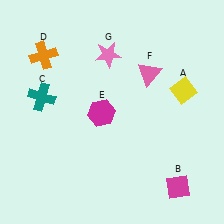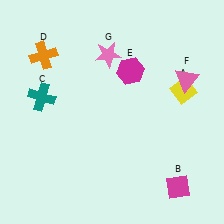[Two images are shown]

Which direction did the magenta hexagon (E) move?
The magenta hexagon (E) moved up.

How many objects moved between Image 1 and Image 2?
2 objects moved between the two images.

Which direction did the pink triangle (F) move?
The pink triangle (F) moved right.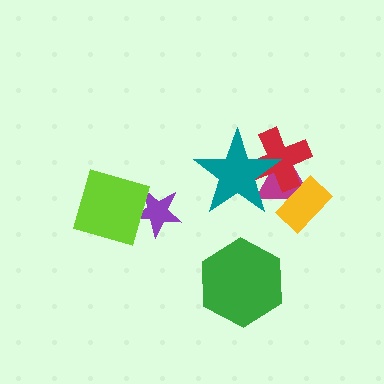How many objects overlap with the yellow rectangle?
2 objects overlap with the yellow rectangle.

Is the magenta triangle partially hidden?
Yes, it is partially covered by another shape.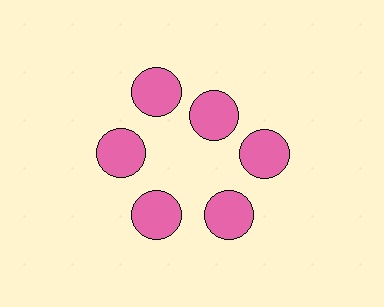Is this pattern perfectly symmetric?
No. The 6 pink circles are arranged in a ring, but one element near the 1 o'clock position is pulled inward toward the center, breaking the 6-fold rotational symmetry.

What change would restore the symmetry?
The symmetry would be restored by moving it outward, back onto the ring so that all 6 circles sit at equal angles and equal distance from the center.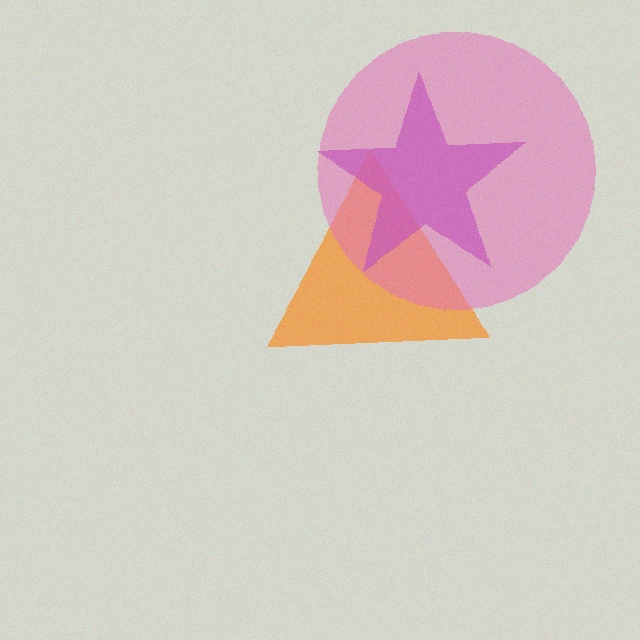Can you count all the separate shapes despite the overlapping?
Yes, there are 3 separate shapes.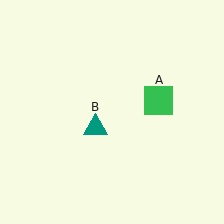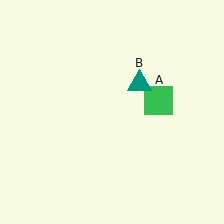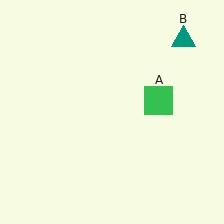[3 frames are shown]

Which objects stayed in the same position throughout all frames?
Green square (object A) remained stationary.